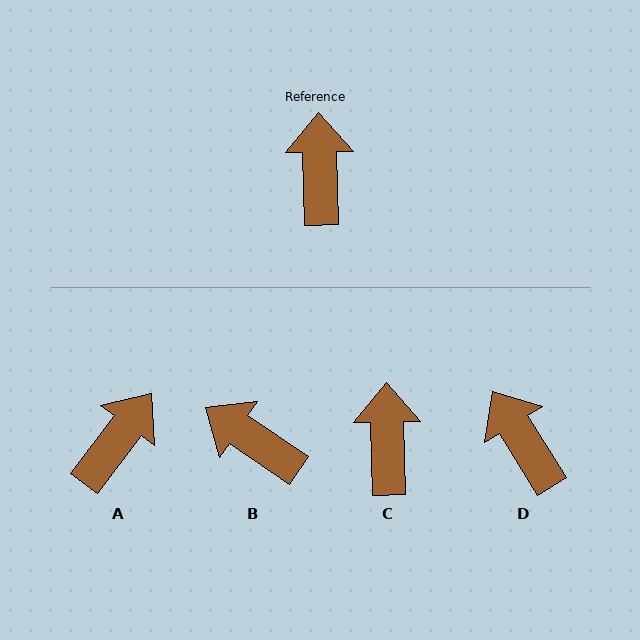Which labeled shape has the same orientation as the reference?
C.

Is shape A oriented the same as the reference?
No, it is off by about 38 degrees.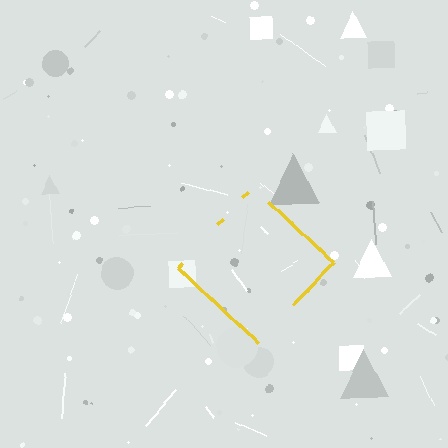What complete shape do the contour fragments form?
The contour fragments form a diamond.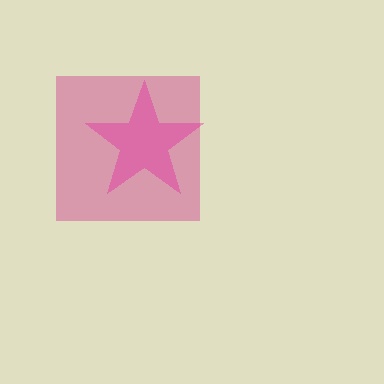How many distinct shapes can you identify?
There are 2 distinct shapes: a pink star, a magenta square.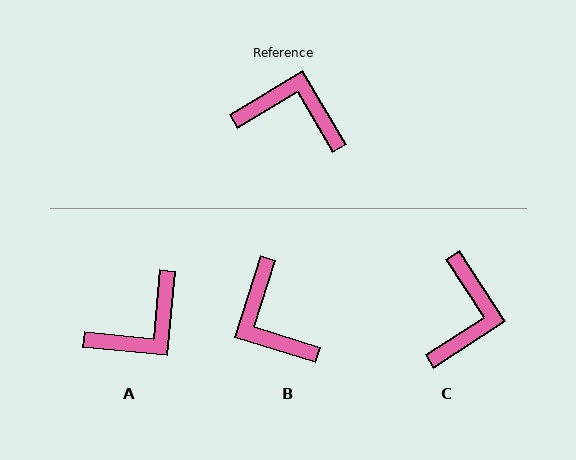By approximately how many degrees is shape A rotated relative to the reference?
Approximately 126 degrees clockwise.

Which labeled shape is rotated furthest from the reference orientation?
B, about 132 degrees away.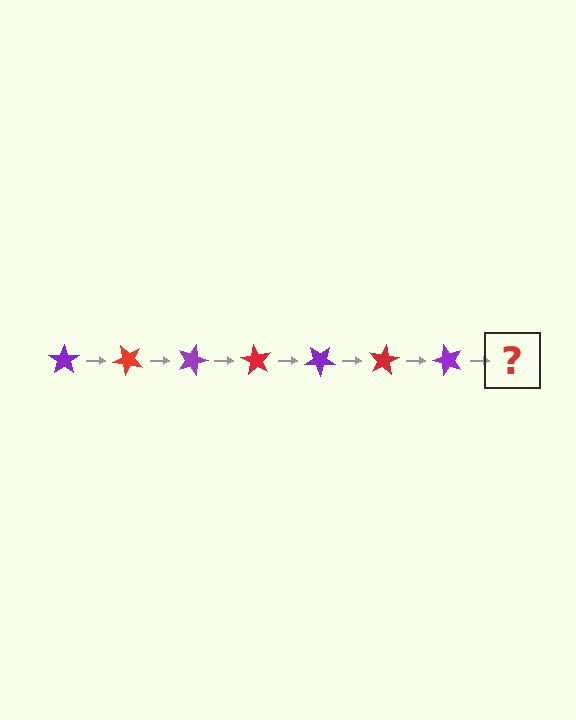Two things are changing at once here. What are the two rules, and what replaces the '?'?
The two rules are that it rotates 45 degrees each step and the color cycles through purple and red. The '?' should be a red star, rotated 315 degrees from the start.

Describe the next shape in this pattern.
It should be a red star, rotated 315 degrees from the start.